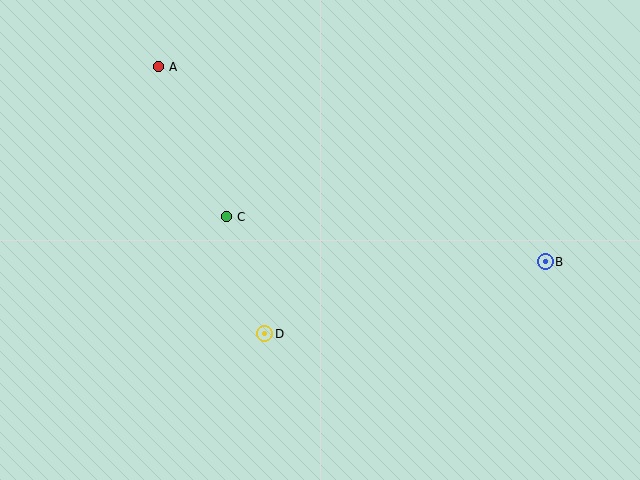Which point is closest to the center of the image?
Point C at (227, 217) is closest to the center.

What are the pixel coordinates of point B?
Point B is at (545, 262).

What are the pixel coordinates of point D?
Point D is at (265, 334).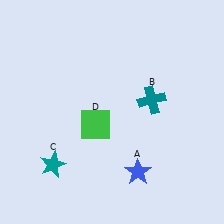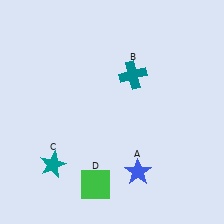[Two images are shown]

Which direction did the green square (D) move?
The green square (D) moved down.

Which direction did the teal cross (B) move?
The teal cross (B) moved up.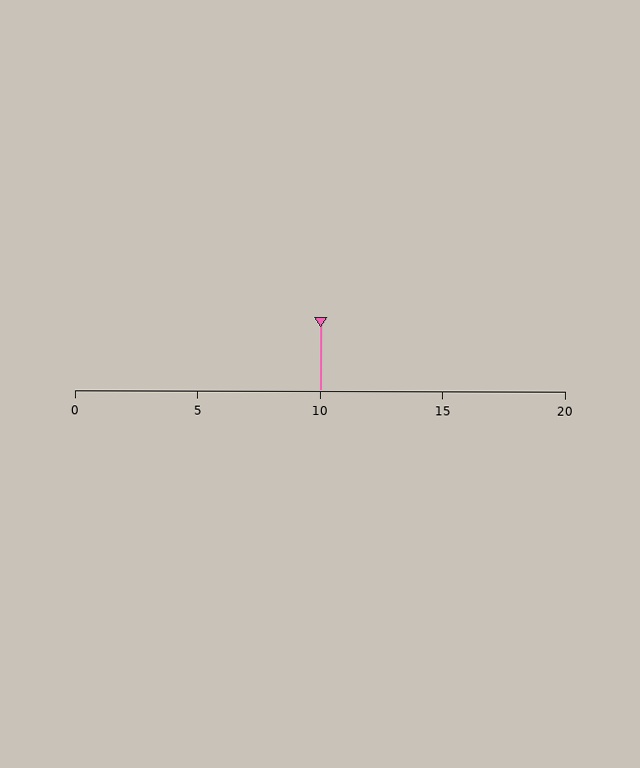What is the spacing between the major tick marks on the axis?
The major ticks are spaced 5 apart.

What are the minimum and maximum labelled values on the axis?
The axis runs from 0 to 20.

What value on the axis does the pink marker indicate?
The marker indicates approximately 10.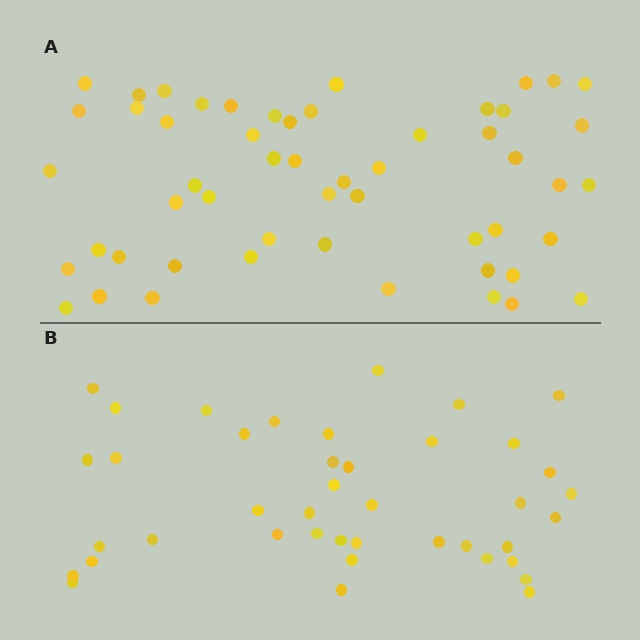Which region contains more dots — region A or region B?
Region A (the top region) has more dots.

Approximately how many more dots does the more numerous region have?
Region A has roughly 12 or so more dots than region B.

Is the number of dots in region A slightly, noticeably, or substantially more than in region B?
Region A has noticeably more, but not dramatically so. The ratio is roughly 1.3 to 1.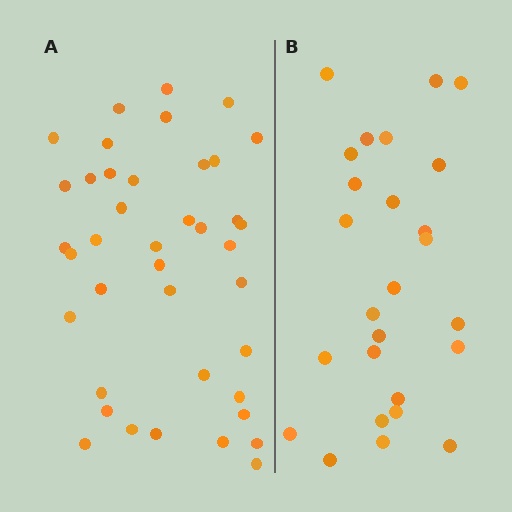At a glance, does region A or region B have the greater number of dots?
Region A (the left region) has more dots.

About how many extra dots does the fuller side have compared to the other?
Region A has approximately 15 more dots than region B.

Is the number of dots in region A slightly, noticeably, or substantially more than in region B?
Region A has substantially more. The ratio is roughly 1.5 to 1.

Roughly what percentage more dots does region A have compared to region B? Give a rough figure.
About 55% more.